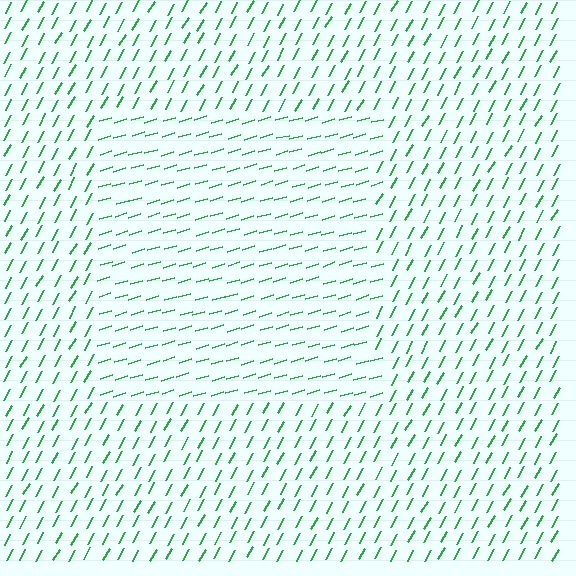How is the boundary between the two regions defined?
The boundary is defined purely by a change in line orientation (approximately 45 degrees difference). All lines are the same color and thickness.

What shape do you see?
I see a rectangle.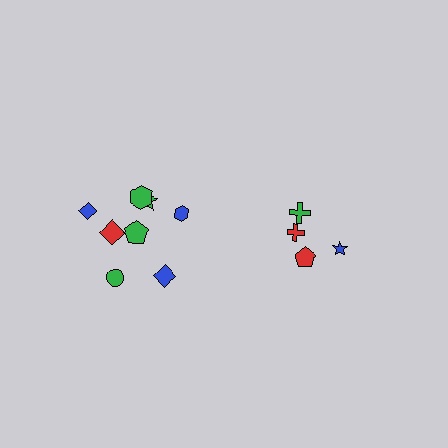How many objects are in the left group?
There are 8 objects.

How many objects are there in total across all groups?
There are 12 objects.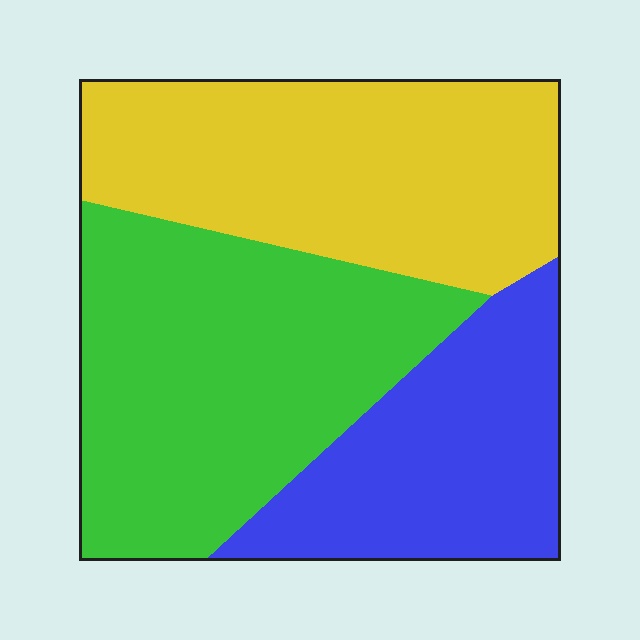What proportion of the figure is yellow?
Yellow takes up about three eighths (3/8) of the figure.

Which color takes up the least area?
Blue, at roughly 25%.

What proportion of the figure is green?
Green takes up between a third and a half of the figure.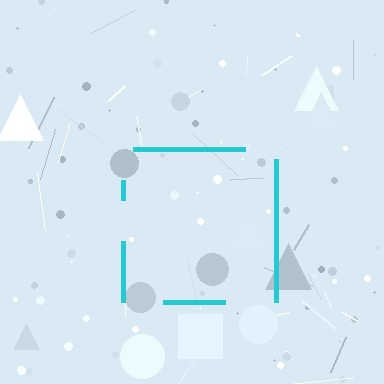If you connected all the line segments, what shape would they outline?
They would outline a square.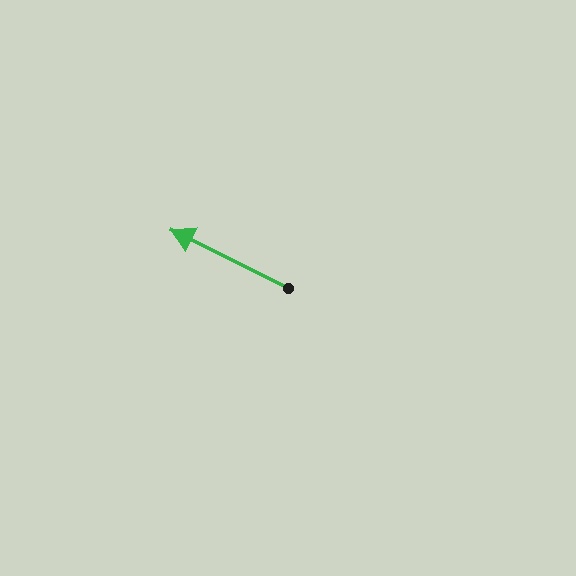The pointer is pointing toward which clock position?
Roughly 10 o'clock.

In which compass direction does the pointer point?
Northwest.